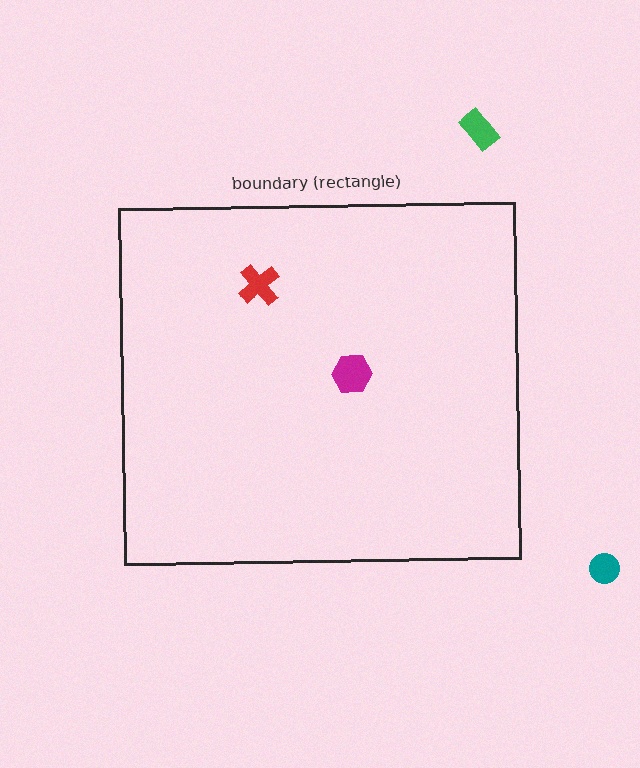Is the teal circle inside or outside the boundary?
Outside.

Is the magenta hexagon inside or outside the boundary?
Inside.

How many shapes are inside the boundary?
2 inside, 2 outside.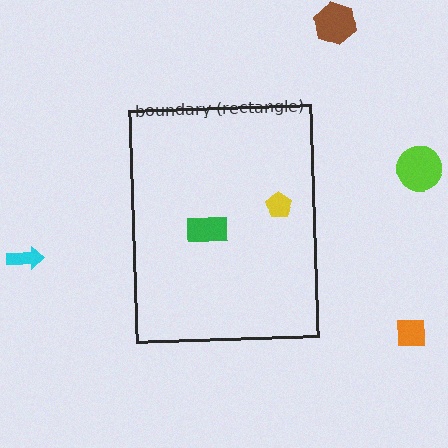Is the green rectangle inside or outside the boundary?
Inside.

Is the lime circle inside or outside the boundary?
Outside.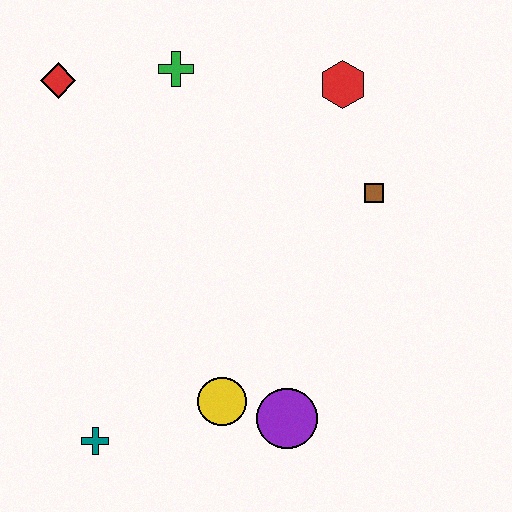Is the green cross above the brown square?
Yes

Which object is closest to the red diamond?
The green cross is closest to the red diamond.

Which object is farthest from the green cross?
The teal cross is farthest from the green cross.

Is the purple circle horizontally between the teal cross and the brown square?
Yes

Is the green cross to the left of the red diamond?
No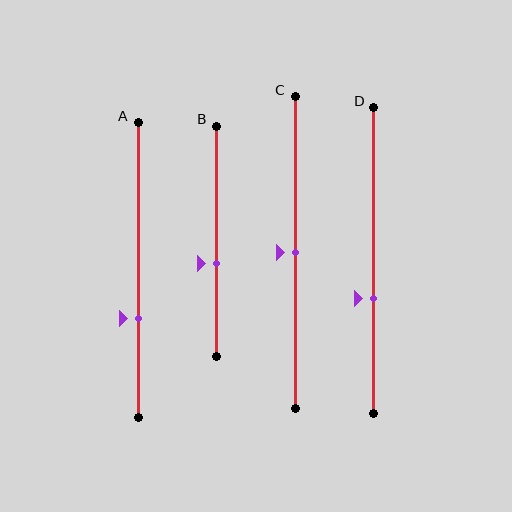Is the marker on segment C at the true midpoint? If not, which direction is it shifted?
Yes, the marker on segment C is at the true midpoint.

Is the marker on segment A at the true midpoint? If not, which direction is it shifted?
No, the marker on segment A is shifted downward by about 17% of the segment length.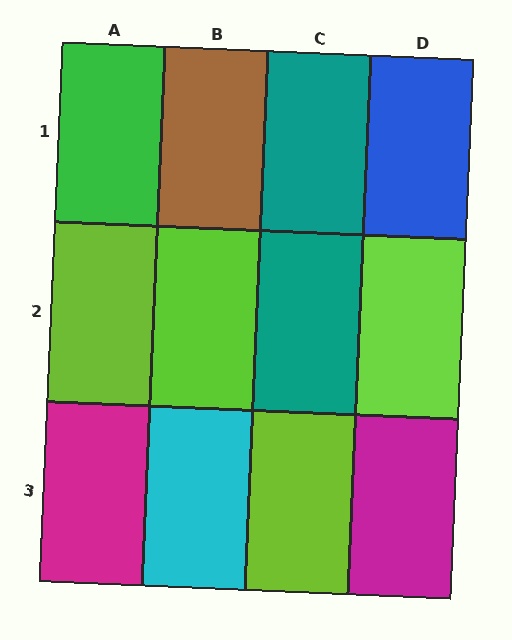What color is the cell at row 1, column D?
Blue.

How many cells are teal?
2 cells are teal.